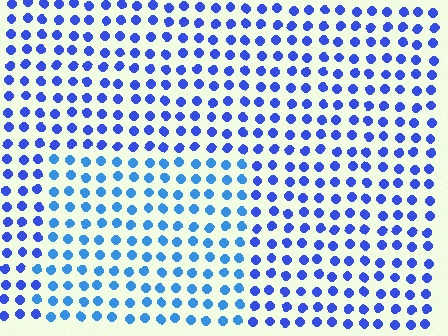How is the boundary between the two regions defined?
The boundary is defined purely by a slight shift in hue (about 24 degrees). Spacing, size, and orientation are identical on both sides.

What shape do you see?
I see a rectangle.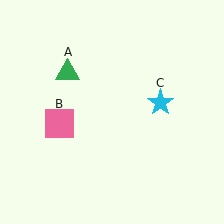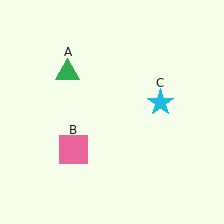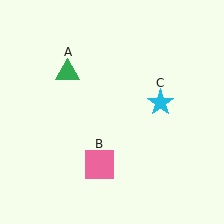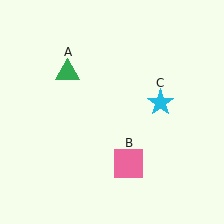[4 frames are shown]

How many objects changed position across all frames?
1 object changed position: pink square (object B).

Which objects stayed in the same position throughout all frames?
Green triangle (object A) and cyan star (object C) remained stationary.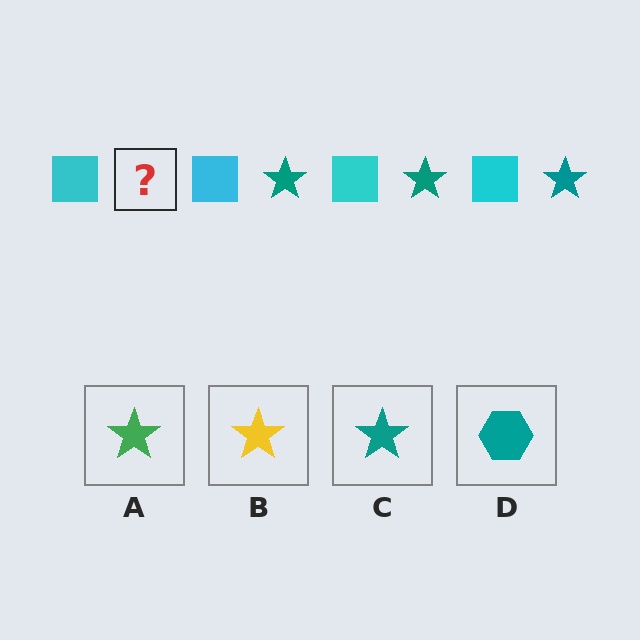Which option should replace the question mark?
Option C.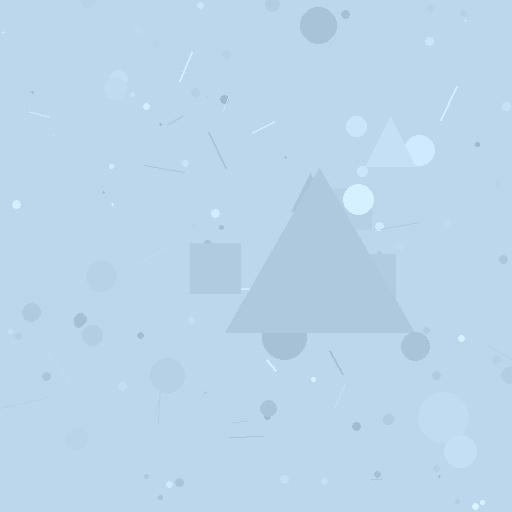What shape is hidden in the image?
A triangle is hidden in the image.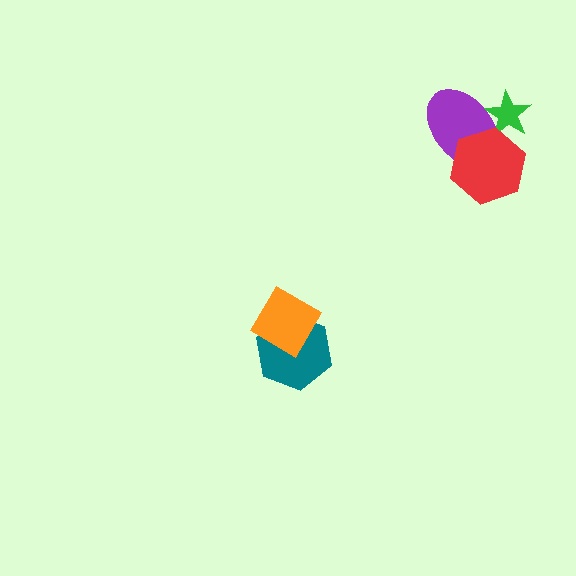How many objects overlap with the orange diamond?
1 object overlaps with the orange diamond.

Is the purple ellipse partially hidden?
Yes, it is partially covered by another shape.